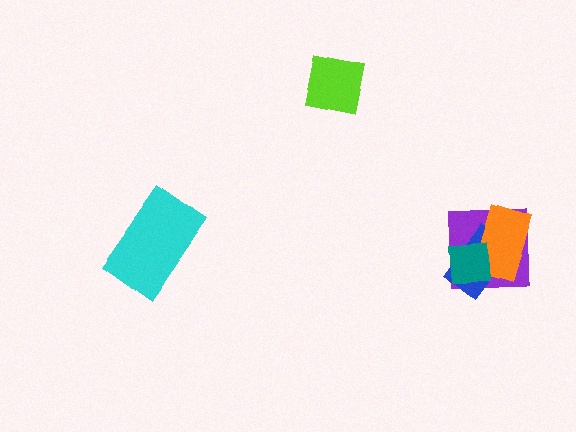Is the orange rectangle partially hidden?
Yes, it is partially covered by another shape.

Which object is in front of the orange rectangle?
The teal square is in front of the orange rectangle.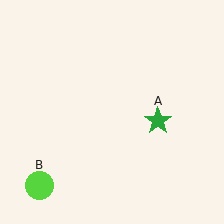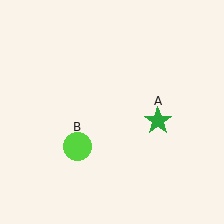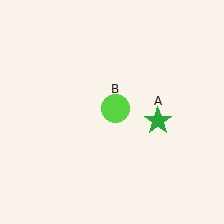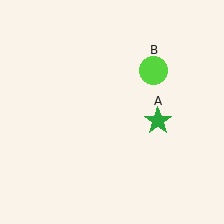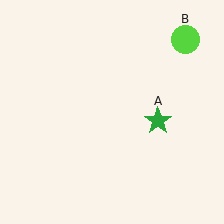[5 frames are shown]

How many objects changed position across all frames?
1 object changed position: lime circle (object B).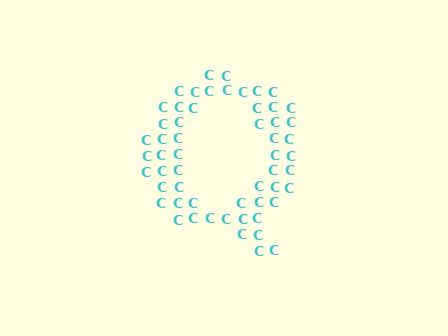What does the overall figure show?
The overall figure shows the letter Q.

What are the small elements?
The small elements are letter C's.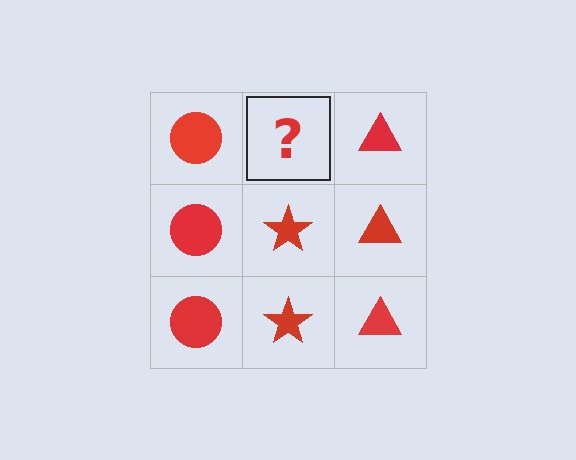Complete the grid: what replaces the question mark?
The question mark should be replaced with a red star.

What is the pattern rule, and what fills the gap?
The rule is that each column has a consistent shape. The gap should be filled with a red star.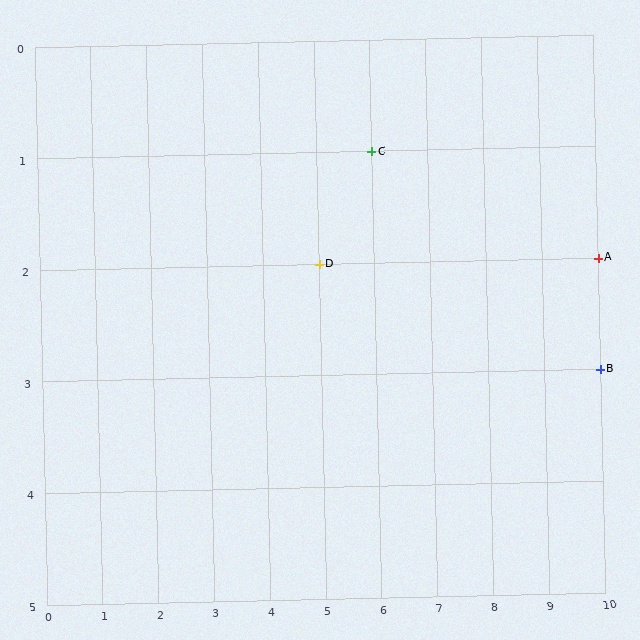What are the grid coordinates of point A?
Point A is at grid coordinates (10, 2).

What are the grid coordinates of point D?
Point D is at grid coordinates (5, 2).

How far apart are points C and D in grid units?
Points C and D are 1 column and 1 row apart (about 1.4 grid units diagonally).